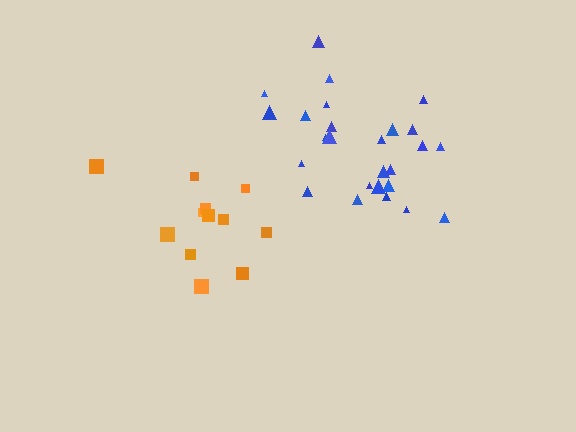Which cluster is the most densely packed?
Blue.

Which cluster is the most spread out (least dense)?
Orange.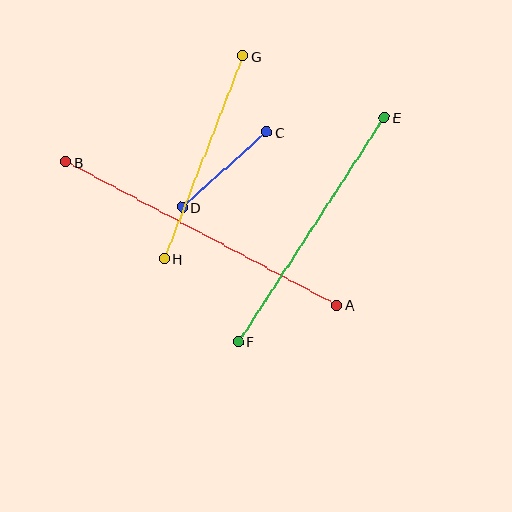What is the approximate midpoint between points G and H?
The midpoint is at approximately (204, 157) pixels.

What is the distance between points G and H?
The distance is approximately 217 pixels.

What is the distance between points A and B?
The distance is approximately 306 pixels.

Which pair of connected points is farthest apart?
Points A and B are farthest apart.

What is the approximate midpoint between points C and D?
The midpoint is at approximately (224, 170) pixels.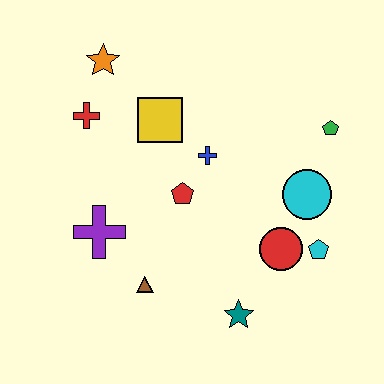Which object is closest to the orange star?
The red cross is closest to the orange star.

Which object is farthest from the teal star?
The orange star is farthest from the teal star.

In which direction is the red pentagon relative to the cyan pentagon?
The red pentagon is to the left of the cyan pentagon.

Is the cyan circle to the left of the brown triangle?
No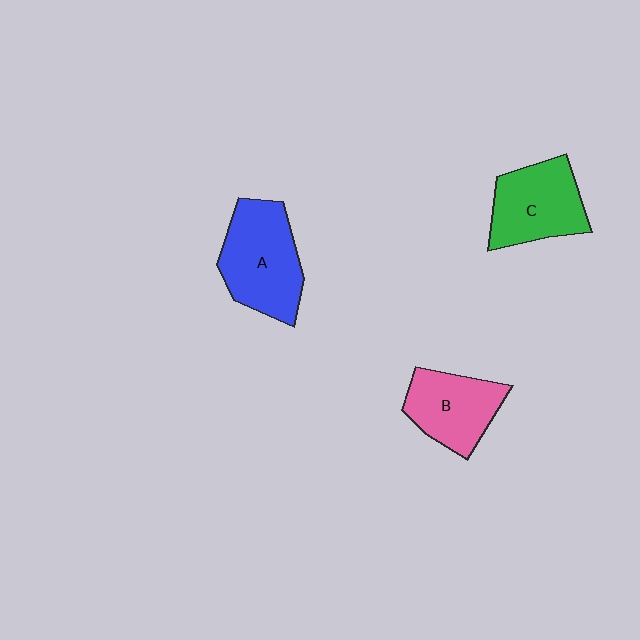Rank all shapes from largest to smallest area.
From largest to smallest: A (blue), C (green), B (pink).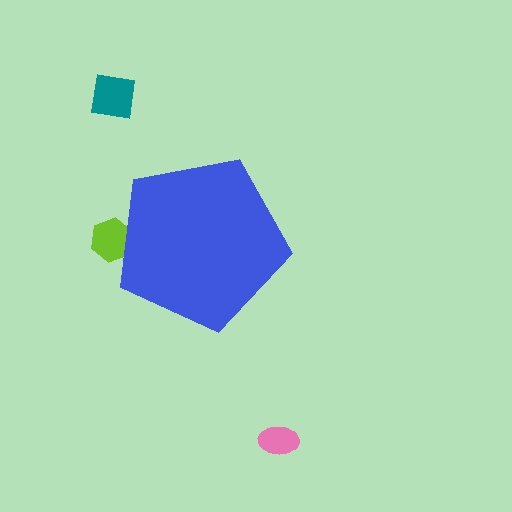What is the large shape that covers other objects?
A blue pentagon.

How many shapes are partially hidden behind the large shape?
1 shape is partially hidden.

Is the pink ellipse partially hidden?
No, the pink ellipse is fully visible.